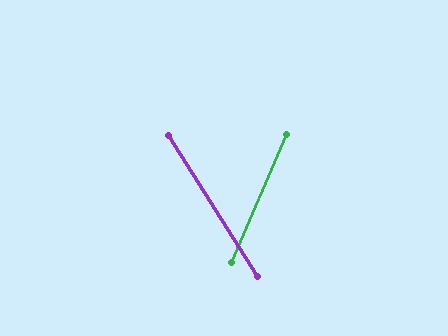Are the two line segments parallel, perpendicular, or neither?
Neither parallel nor perpendicular — they differ by about 56°.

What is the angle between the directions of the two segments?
Approximately 56 degrees.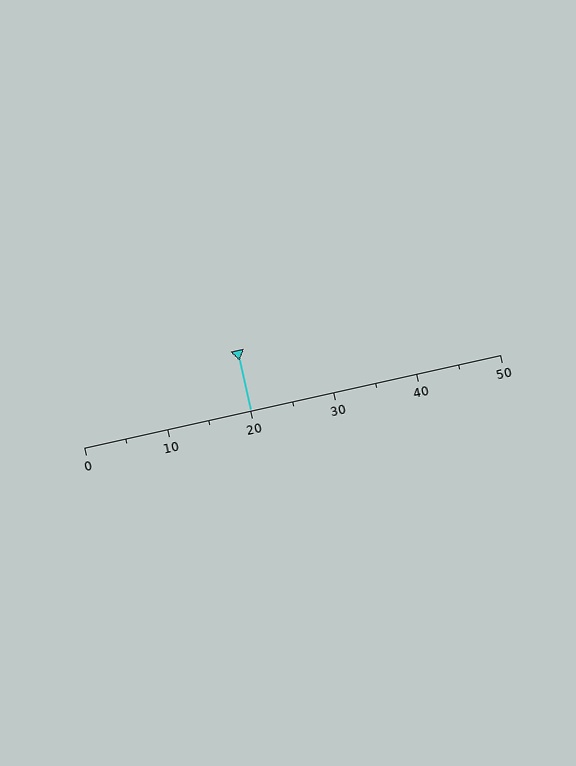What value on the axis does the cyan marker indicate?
The marker indicates approximately 20.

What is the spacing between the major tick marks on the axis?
The major ticks are spaced 10 apart.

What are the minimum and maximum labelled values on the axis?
The axis runs from 0 to 50.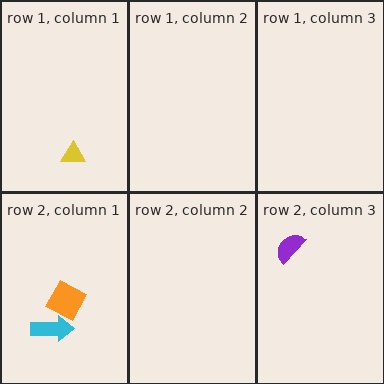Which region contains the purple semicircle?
The row 2, column 3 region.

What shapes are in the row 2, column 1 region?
The cyan arrow, the orange diamond.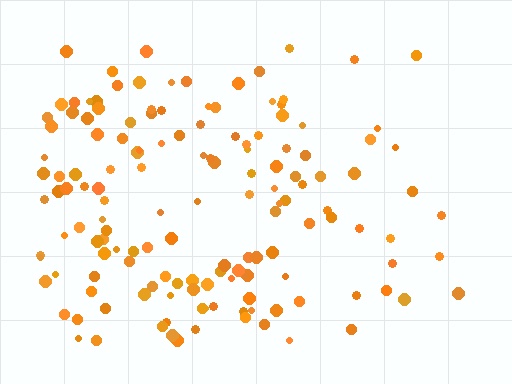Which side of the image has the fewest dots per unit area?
The right.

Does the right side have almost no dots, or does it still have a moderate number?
Still a moderate number, just noticeably fewer than the left.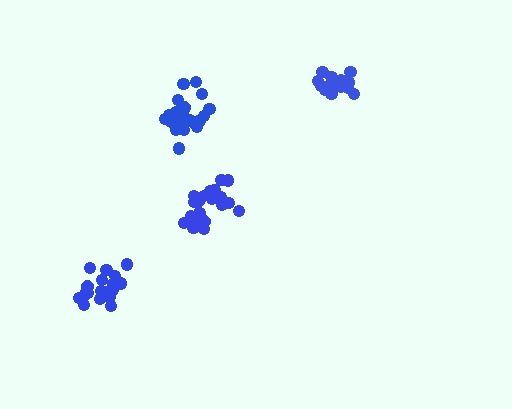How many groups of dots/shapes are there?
There are 4 groups.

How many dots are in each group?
Group 1: 15 dots, Group 2: 20 dots, Group 3: 21 dots, Group 4: 19 dots (75 total).